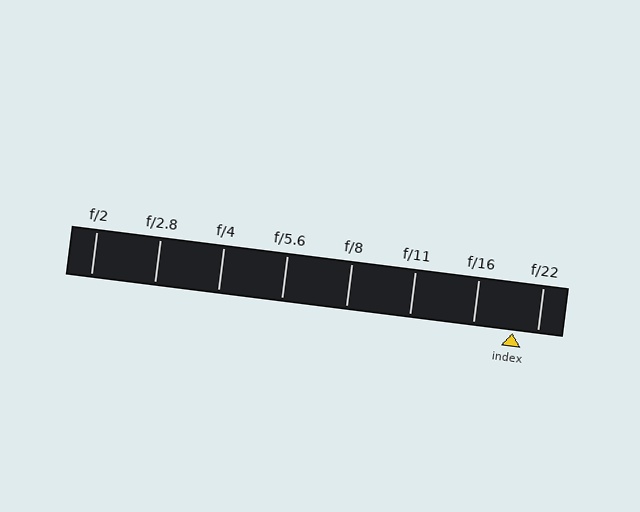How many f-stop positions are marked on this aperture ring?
There are 8 f-stop positions marked.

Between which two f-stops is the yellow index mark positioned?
The index mark is between f/16 and f/22.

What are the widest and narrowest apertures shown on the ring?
The widest aperture shown is f/2 and the narrowest is f/22.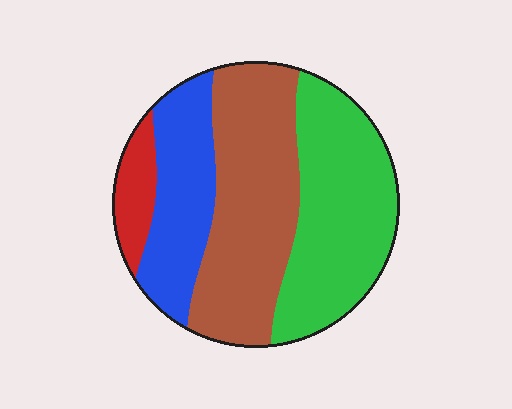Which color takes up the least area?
Red, at roughly 10%.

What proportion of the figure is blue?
Blue covers about 20% of the figure.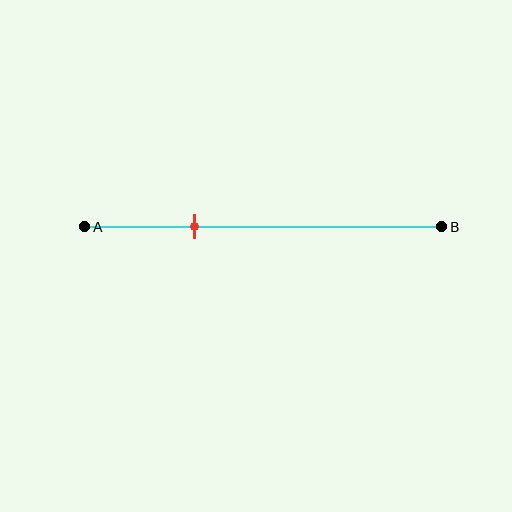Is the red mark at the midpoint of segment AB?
No, the mark is at about 30% from A, not at the 50% midpoint.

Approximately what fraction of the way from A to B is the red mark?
The red mark is approximately 30% of the way from A to B.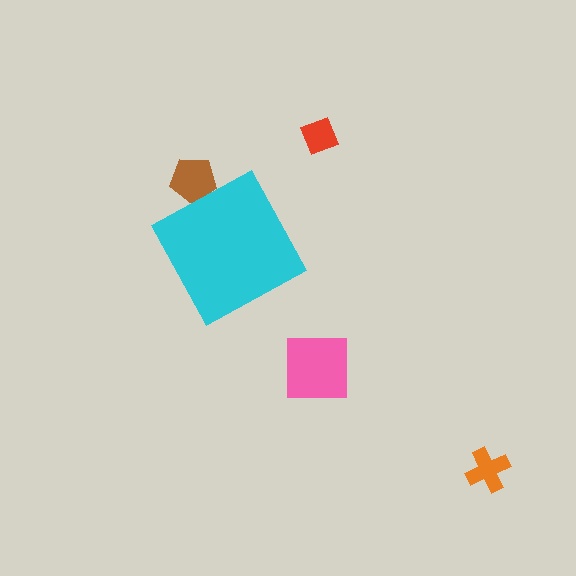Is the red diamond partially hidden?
No, the red diamond is fully visible.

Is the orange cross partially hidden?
No, the orange cross is fully visible.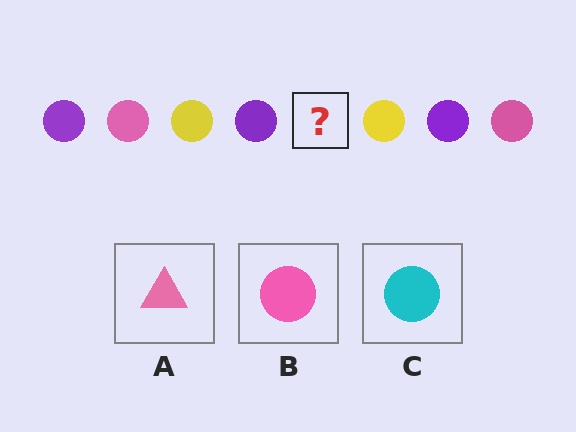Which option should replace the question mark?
Option B.